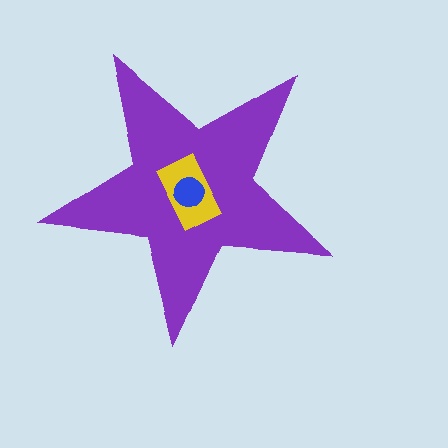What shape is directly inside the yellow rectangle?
The blue circle.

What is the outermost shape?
The purple star.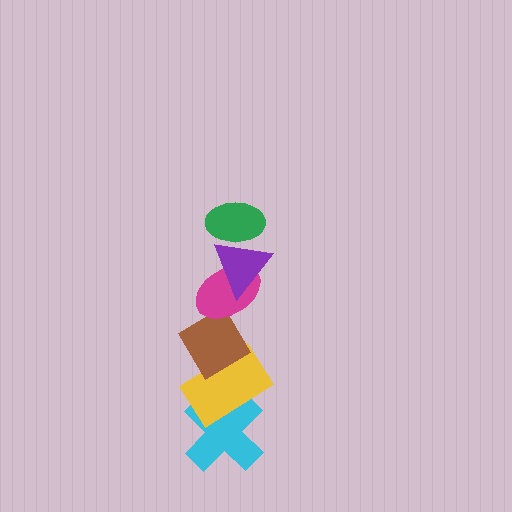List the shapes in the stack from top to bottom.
From top to bottom: the green ellipse, the purple triangle, the magenta ellipse, the brown diamond, the yellow rectangle, the cyan cross.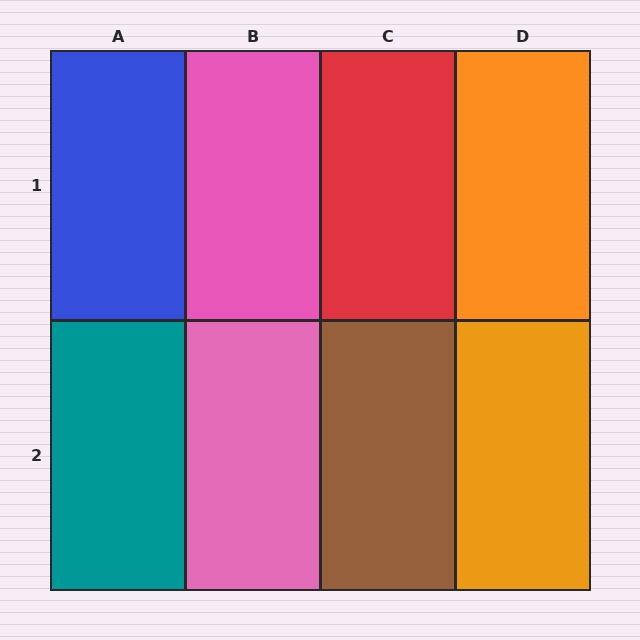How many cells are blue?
1 cell is blue.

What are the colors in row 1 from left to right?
Blue, pink, red, orange.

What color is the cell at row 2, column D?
Orange.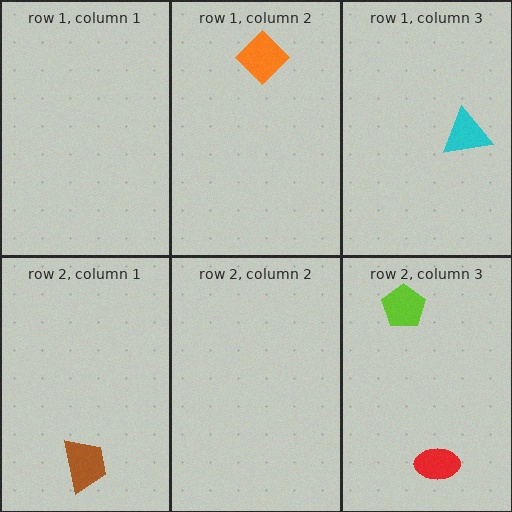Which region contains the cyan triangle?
The row 1, column 3 region.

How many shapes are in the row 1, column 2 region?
1.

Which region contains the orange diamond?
The row 1, column 2 region.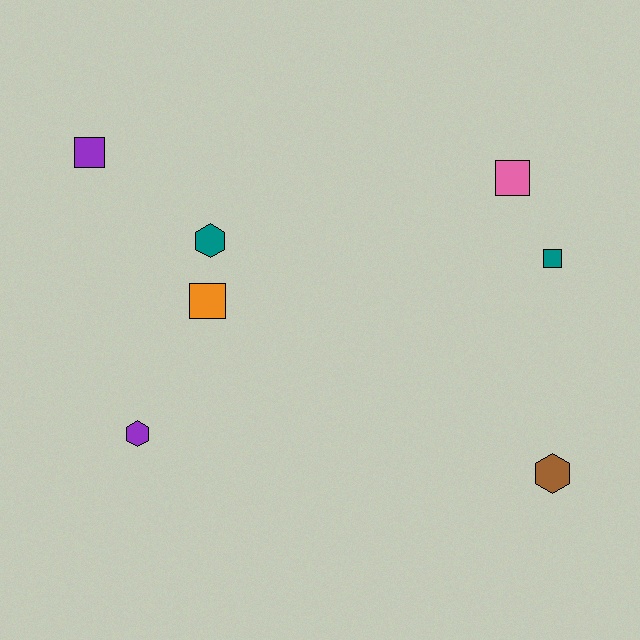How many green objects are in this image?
There are no green objects.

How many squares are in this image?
There are 4 squares.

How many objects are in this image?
There are 7 objects.